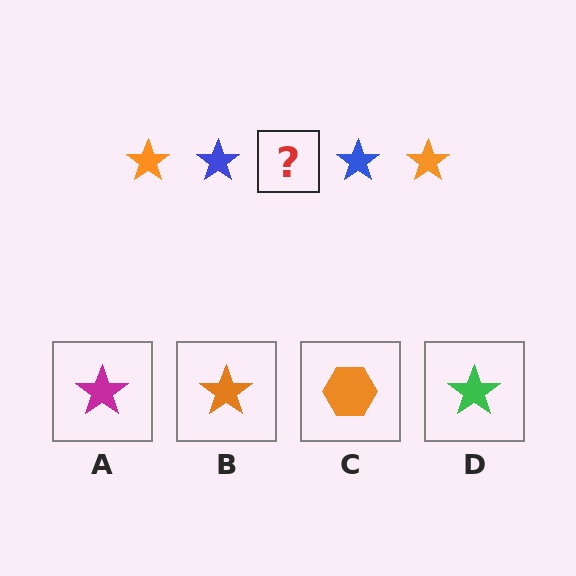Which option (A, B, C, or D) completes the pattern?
B.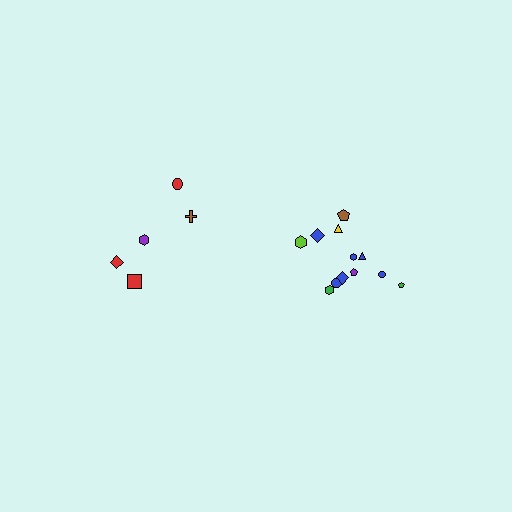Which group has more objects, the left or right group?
The right group.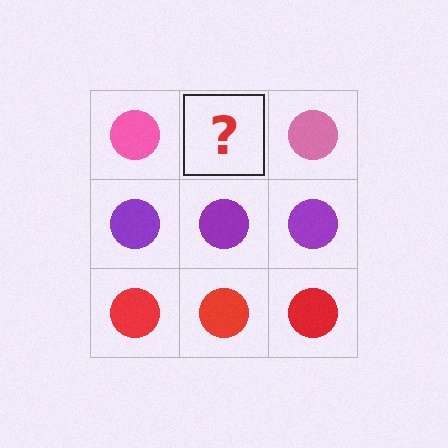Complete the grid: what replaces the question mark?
The question mark should be replaced with a pink circle.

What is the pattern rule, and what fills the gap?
The rule is that each row has a consistent color. The gap should be filled with a pink circle.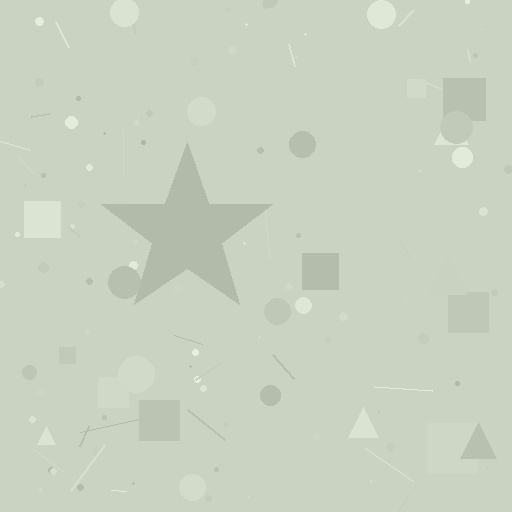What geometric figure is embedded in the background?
A star is embedded in the background.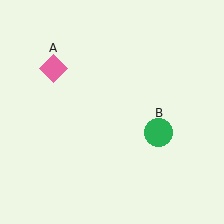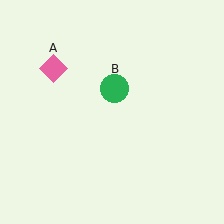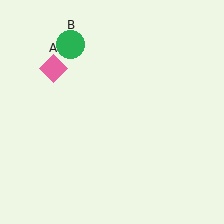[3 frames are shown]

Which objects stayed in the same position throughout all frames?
Pink diamond (object A) remained stationary.